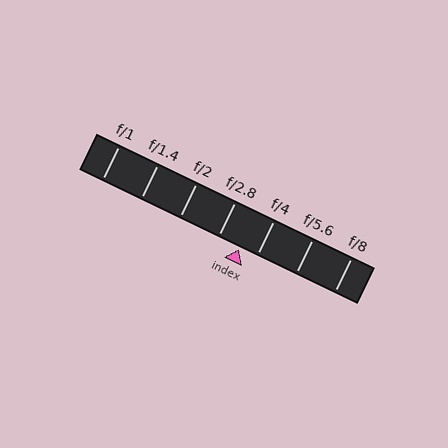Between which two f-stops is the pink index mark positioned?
The index mark is between f/2.8 and f/4.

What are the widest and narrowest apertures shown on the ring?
The widest aperture shown is f/1 and the narrowest is f/8.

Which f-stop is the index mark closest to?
The index mark is closest to f/4.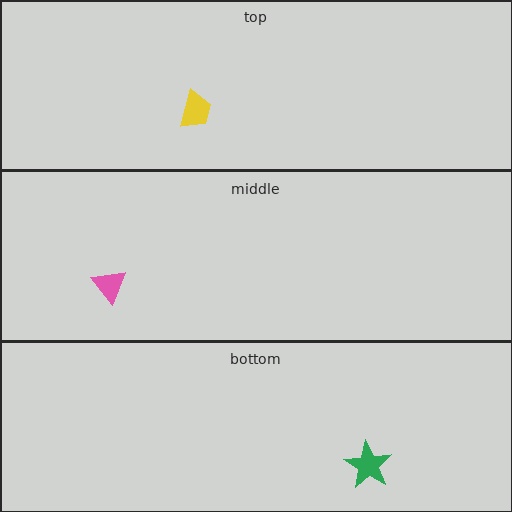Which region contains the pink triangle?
The middle region.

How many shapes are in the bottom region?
1.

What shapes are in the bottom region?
The green star.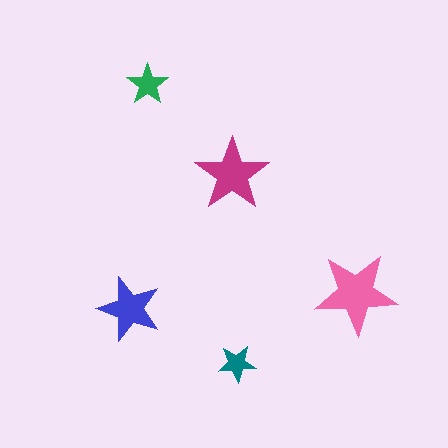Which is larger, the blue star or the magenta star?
The magenta one.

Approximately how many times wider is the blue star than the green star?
About 1.5 times wider.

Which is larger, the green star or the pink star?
The pink one.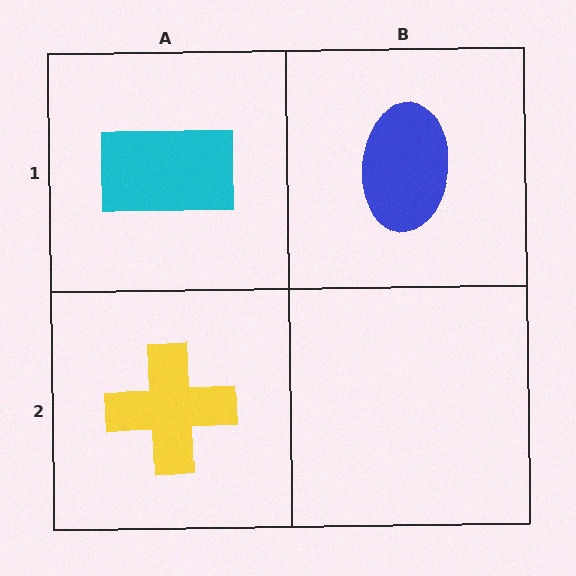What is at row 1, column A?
A cyan rectangle.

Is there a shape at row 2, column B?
No, that cell is empty.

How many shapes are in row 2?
1 shape.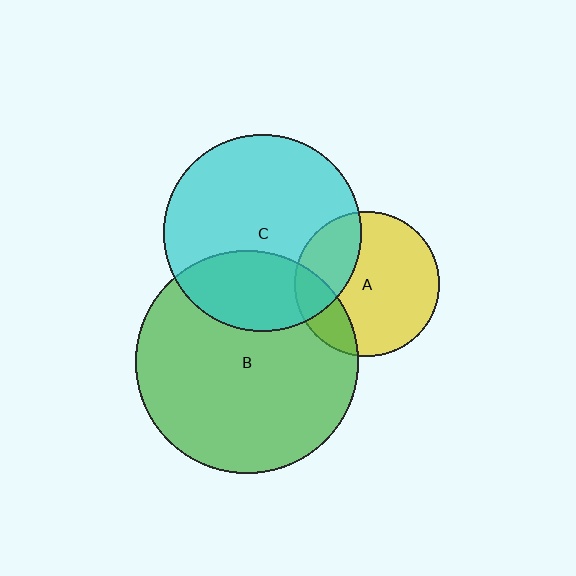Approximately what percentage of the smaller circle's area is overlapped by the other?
Approximately 30%.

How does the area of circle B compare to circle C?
Approximately 1.3 times.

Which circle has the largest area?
Circle B (green).